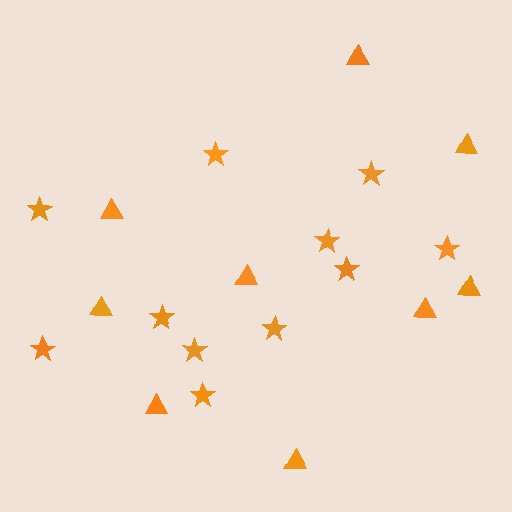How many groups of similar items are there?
There are 2 groups: one group of stars (11) and one group of triangles (9).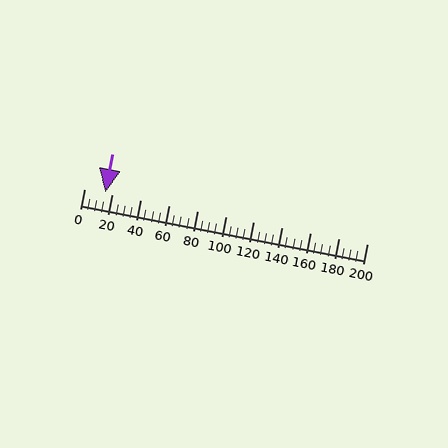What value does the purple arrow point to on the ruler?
The purple arrow points to approximately 15.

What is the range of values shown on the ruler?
The ruler shows values from 0 to 200.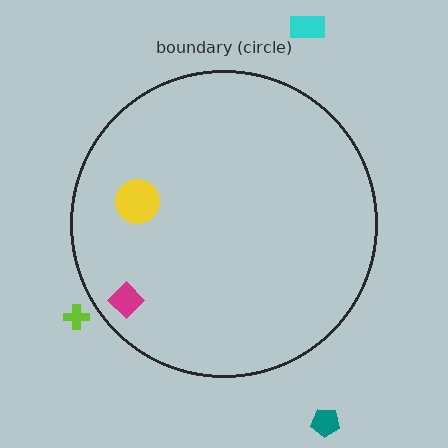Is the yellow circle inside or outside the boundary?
Inside.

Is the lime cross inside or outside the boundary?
Outside.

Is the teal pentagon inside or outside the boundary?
Outside.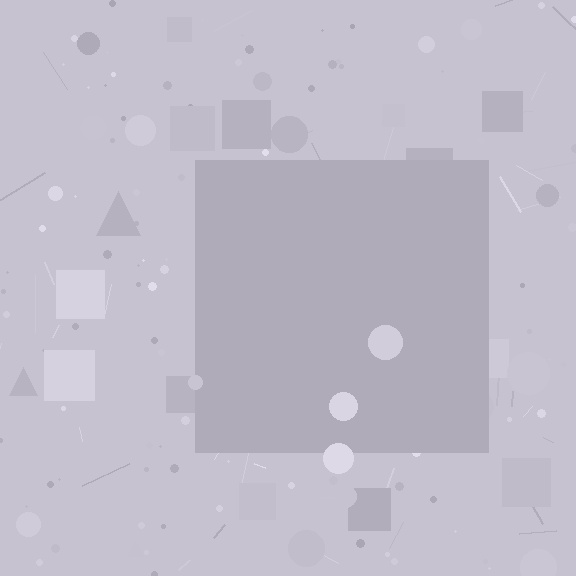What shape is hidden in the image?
A square is hidden in the image.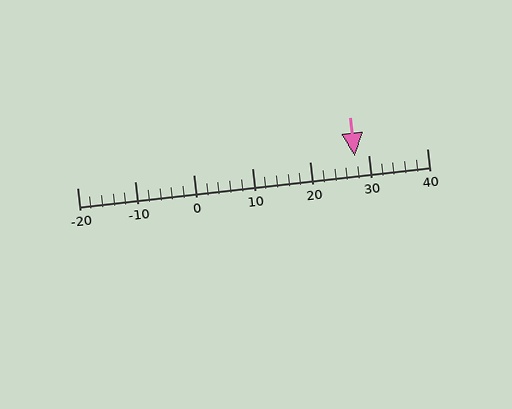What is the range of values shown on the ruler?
The ruler shows values from -20 to 40.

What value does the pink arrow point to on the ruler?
The pink arrow points to approximately 28.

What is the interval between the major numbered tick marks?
The major tick marks are spaced 10 units apart.